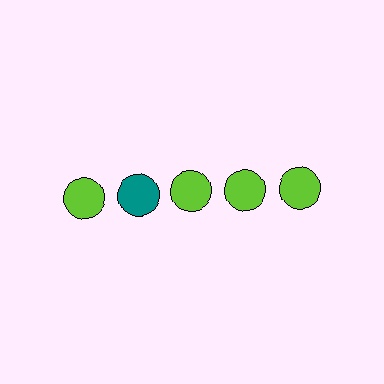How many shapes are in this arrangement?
There are 5 shapes arranged in a grid pattern.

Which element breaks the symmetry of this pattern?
The teal circle in the top row, second from left column breaks the symmetry. All other shapes are lime circles.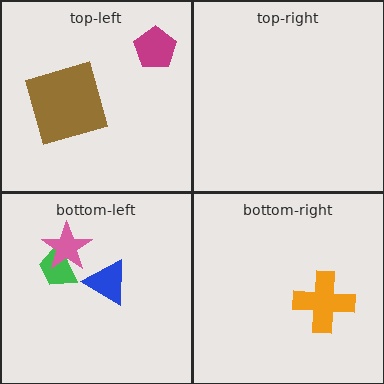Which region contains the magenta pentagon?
The top-left region.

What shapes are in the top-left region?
The brown square, the magenta pentagon.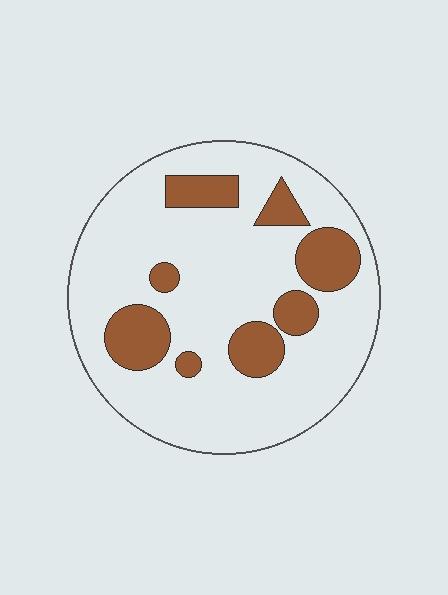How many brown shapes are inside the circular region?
8.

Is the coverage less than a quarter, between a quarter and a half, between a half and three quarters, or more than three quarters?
Less than a quarter.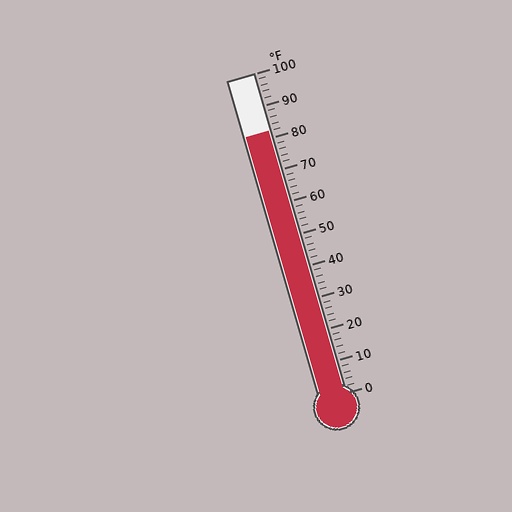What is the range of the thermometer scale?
The thermometer scale ranges from 0°F to 100°F.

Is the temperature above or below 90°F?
The temperature is below 90°F.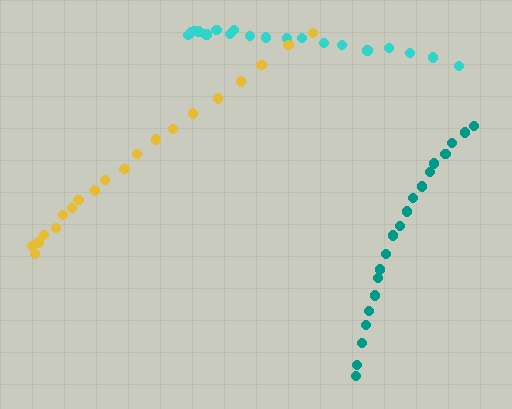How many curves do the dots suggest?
There are 3 distinct paths.